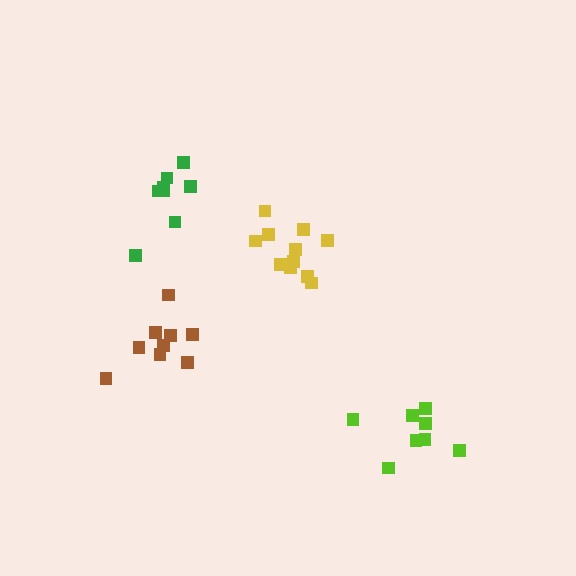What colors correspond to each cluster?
The clusters are colored: yellow, lime, brown, green.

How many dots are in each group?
Group 1: 11 dots, Group 2: 8 dots, Group 3: 9 dots, Group 4: 8 dots (36 total).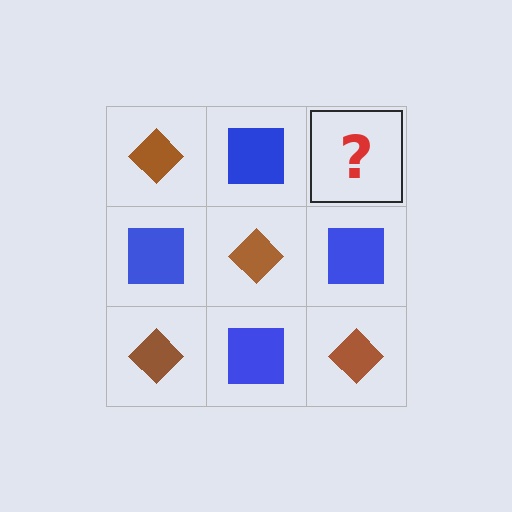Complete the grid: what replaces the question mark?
The question mark should be replaced with a brown diamond.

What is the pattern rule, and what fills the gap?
The rule is that it alternates brown diamond and blue square in a checkerboard pattern. The gap should be filled with a brown diamond.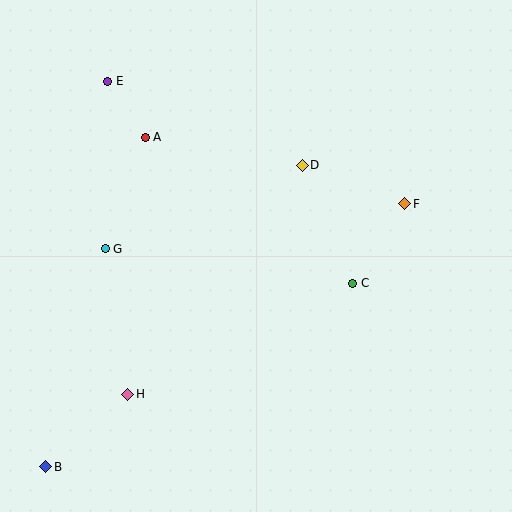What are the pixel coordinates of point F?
Point F is at (405, 204).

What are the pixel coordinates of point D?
Point D is at (302, 165).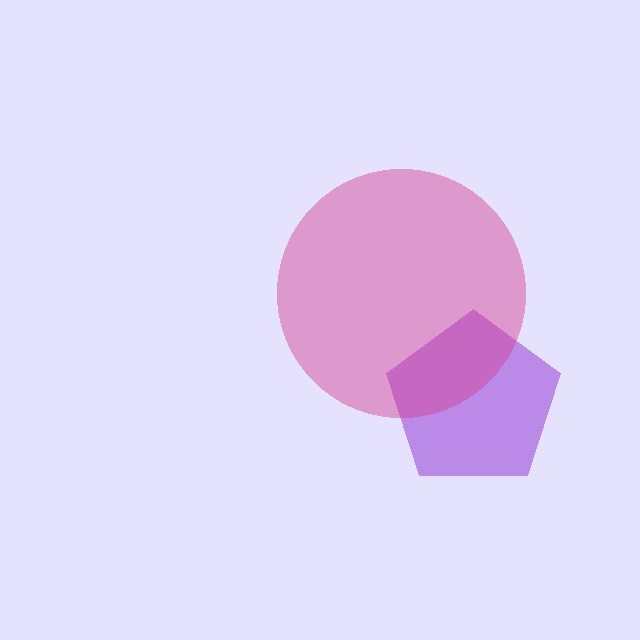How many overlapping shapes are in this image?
There are 2 overlapping shapes in the image.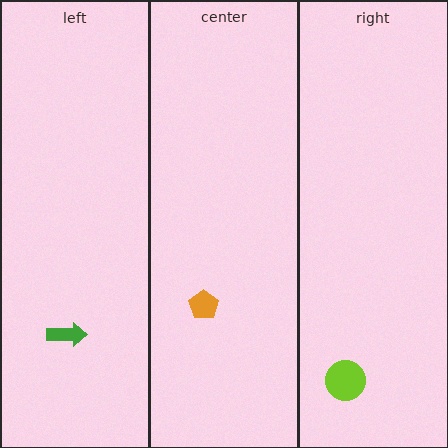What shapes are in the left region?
The green arrow.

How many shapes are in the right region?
1.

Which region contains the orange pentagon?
The center region.